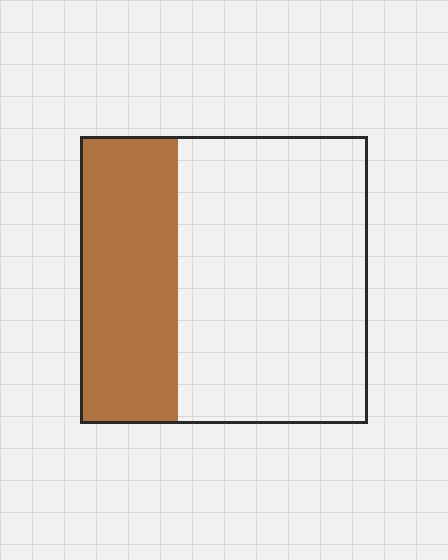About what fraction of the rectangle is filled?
About one third (1/3).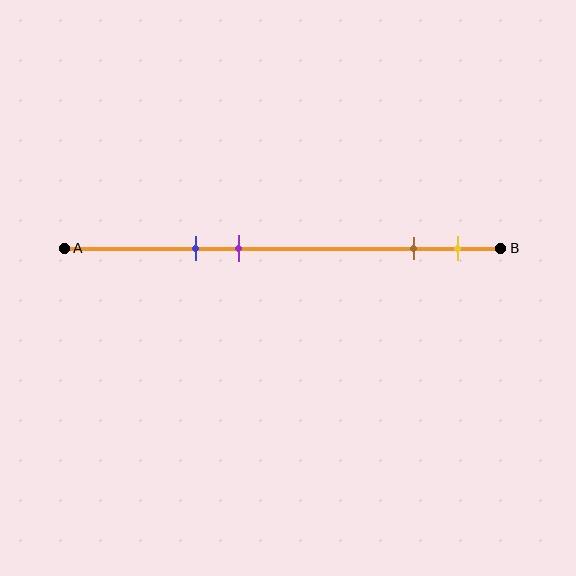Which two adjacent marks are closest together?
The brown and yellow marks are the closest adjacent pair.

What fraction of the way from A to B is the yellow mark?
The yellow mark is approximately 90% (0.9) of the way from A to B.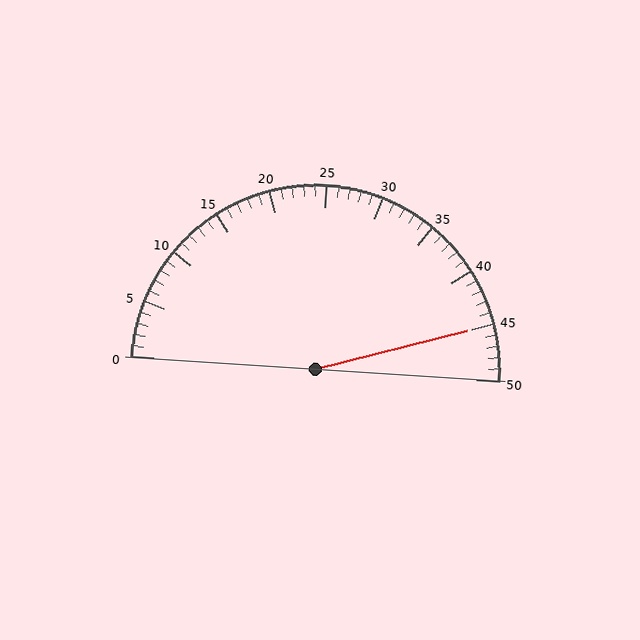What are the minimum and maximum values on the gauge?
The gauge ranges from 0 to 50.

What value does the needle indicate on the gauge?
The needle indicates approximately 45.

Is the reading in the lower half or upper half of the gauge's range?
The reading is in the upper half of the range (0 to 50).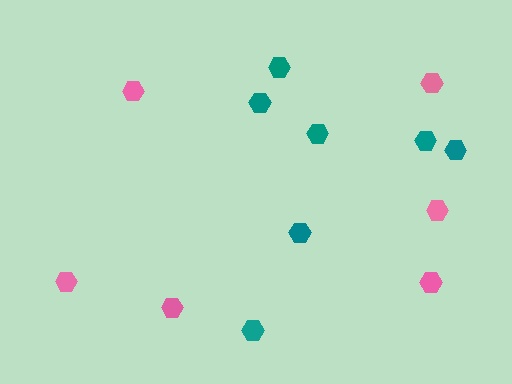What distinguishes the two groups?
There are 2 groups: one group of teal hexagons (7) and one group of pink hexagons (6).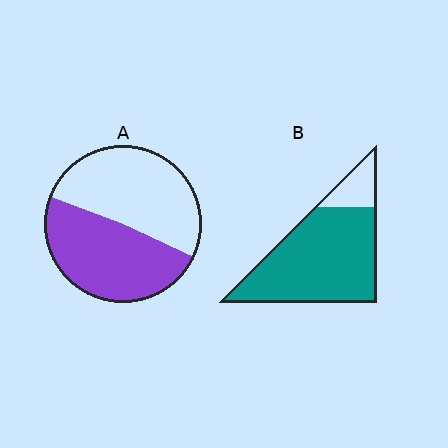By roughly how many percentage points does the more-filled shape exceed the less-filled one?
By roughly 35 percentage points (B over A).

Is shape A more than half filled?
Roughly half.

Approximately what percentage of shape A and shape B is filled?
A is approximately 50% and B is approximately 85%.